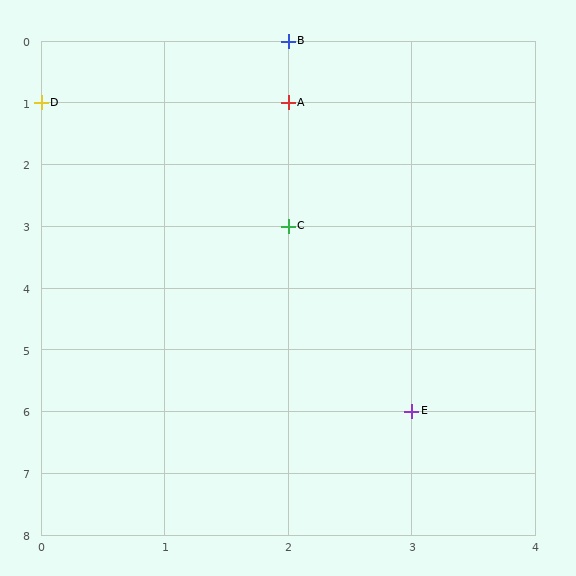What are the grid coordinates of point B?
Point B is at grid coordinates (2, 0).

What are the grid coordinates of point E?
Point E is at grid coordinates (3, 6).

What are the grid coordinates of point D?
Point D is at grid coordinates (0, 1).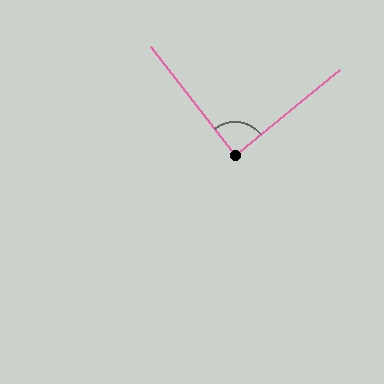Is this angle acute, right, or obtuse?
It is approximately a right angle.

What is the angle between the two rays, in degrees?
Approximately 88 degrees.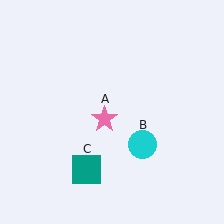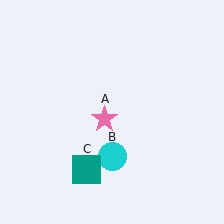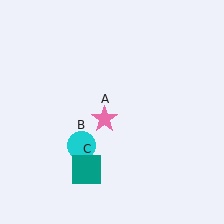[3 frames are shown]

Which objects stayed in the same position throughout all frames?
Pink star (object A) and teal square (object C) remained stationary.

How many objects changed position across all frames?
1 object changed position: cyan circle (object B).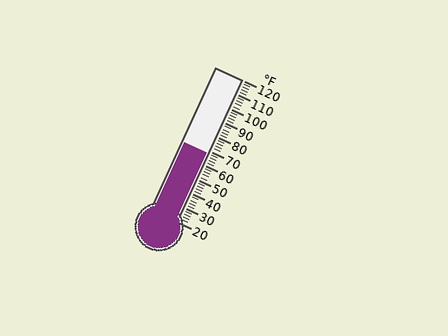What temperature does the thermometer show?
The thermometer shows approximately 68°F.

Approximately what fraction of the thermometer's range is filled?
The thermometer is filled to approximately 50% of its range.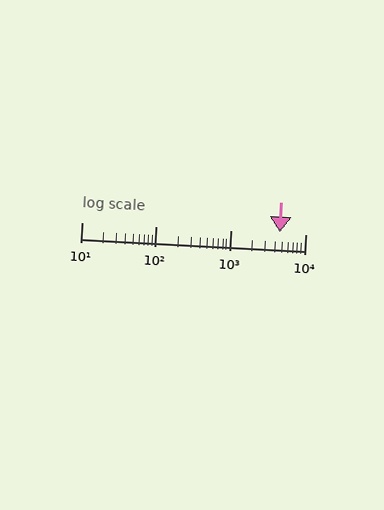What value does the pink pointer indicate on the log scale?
The pointer indicates approximately 4600.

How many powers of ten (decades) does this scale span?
The scale spans 3 decades, from 10 to 10000.